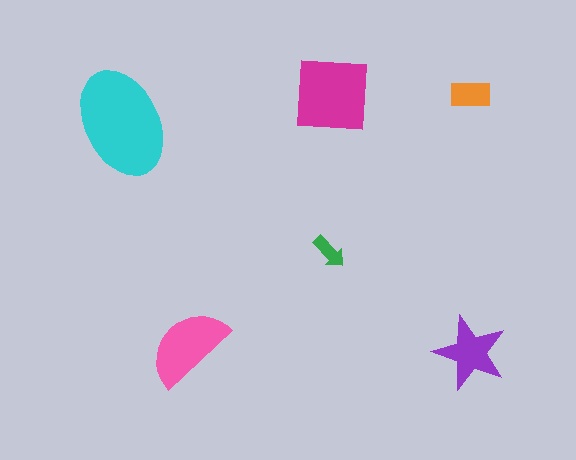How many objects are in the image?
There are 6 objects in the image.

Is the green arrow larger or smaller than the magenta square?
Smaller.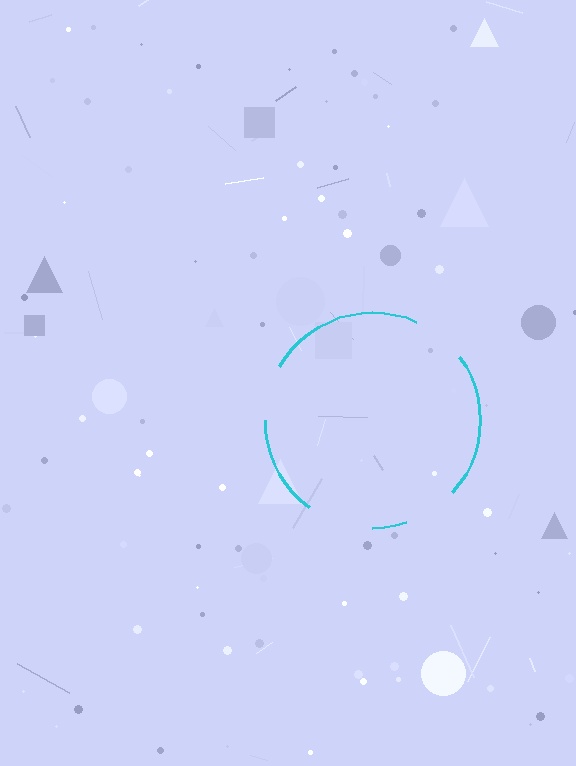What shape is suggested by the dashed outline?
The dashed outline suggests a circle.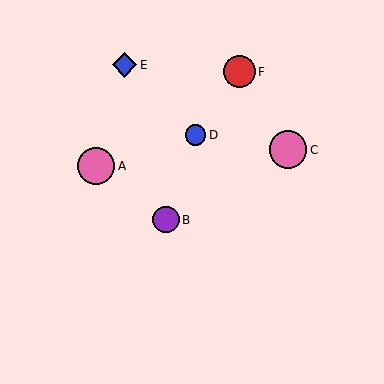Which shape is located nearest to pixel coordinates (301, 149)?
The pink circle (labeled C) at (288, 150) is nearest to that location.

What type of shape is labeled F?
Shape F is a red circle.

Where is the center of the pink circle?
The center of the pink circle is at (96, 166).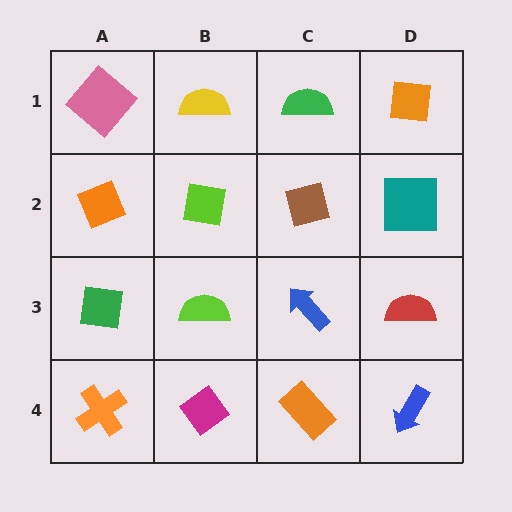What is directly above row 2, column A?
A pink diamond.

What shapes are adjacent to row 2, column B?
A yellow semicircle (row 1, column B), a lime semicircle (row 3, column B), an orange diamond (row 2, column A), a brown square (row 2, column C).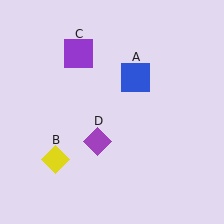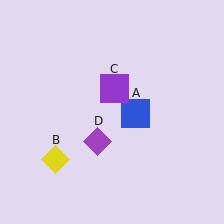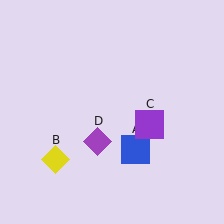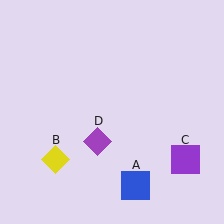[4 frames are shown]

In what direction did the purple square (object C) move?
The purple square (object C) moved down and to the right.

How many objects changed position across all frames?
2 objects changed position: blue square (object A), purple square (object C).